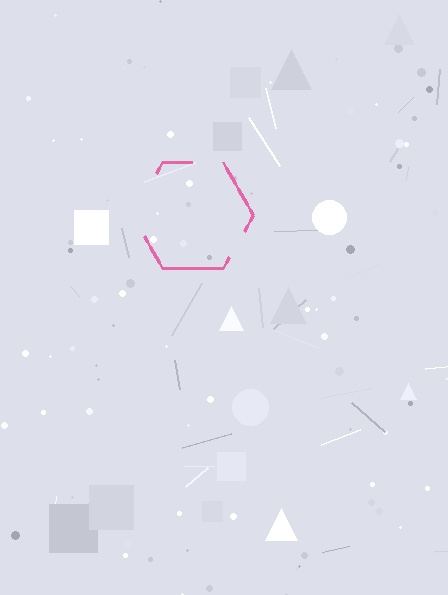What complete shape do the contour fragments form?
The contour fragments form a hexagon.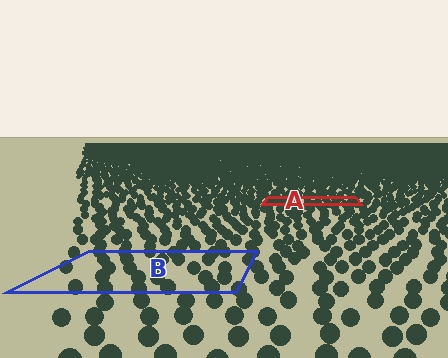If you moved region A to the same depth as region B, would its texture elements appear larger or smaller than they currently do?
They would appear larger. At a closer depth, the same texture elements are projected at a bigger on-screen size.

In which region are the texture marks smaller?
The texture marks are smaller in region A, because it is farther away.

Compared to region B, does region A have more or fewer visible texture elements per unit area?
Region A has more texture elements per unit area — they are packed more densely because it is farther away.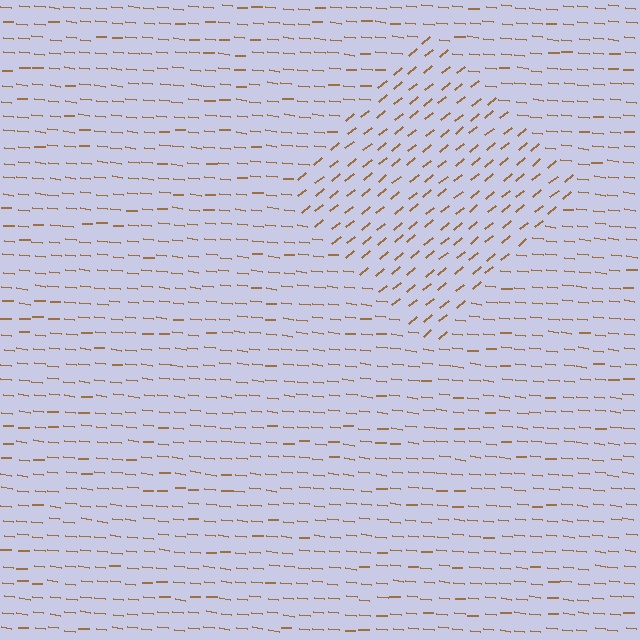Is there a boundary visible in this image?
Yes, there is a texture boundary formed by a change in line orientation.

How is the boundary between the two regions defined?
The boundary is defined purely by a change in line orientation (approximately 45 degrees difference). All lines are the same color and thickness.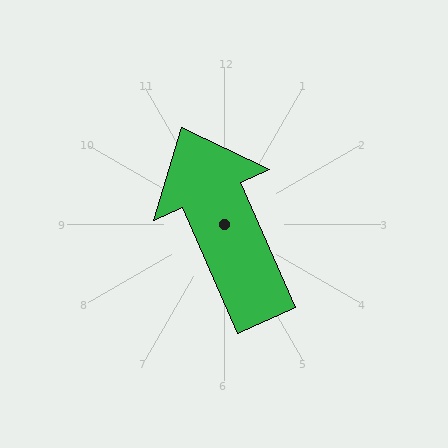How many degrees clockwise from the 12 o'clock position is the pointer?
Approximately 336 degrees.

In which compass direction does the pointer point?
Northwest.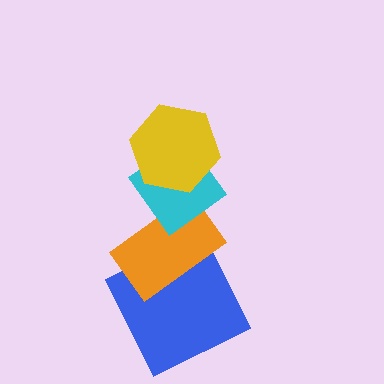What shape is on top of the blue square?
The orange rectangle is on top of the blue square.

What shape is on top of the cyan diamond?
The yellow hexagon is on top of the cyan diamond.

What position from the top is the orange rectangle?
The orange rectangle is 3rd from the top.